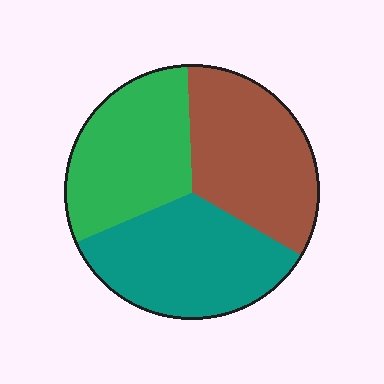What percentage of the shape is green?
Green covers roughly 30% of the shape.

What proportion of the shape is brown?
Brown takes up about one third (1/3) of the shape.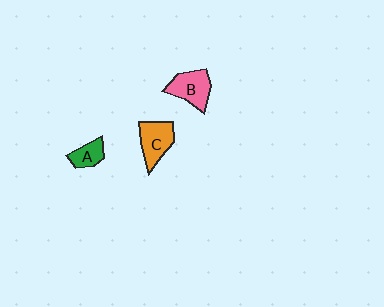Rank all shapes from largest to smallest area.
From largest to smallest: B (pink), C (orange), A (green).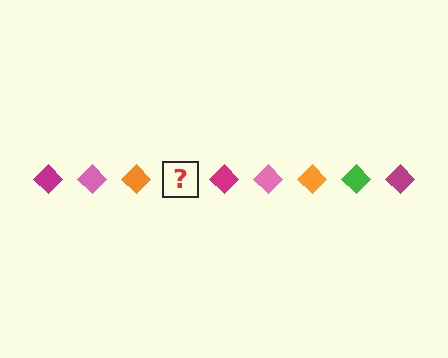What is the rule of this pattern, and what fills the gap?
The rule is that the pattern cycles through magenta, pink, orange, green diamonds. The gap should be filled with a green diamond.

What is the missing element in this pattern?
The missing element is a green diamond.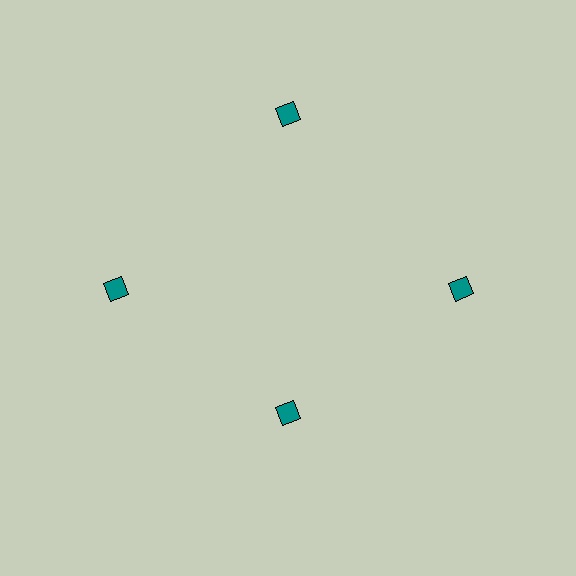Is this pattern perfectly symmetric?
No. The 4 teal diamonds are arranged in a ring, but one element near the 6 o'clock position is pulled inward toward the center, breaking the 4-fold rotational symmetry.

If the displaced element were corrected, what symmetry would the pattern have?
It would have 4-fold rotational symmetry — the pattern would map onto itself every 90 degrees.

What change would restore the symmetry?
The symmetry would be restored by moving it outward, back onto the ring so that all 4 diamonds sit at equal angles and equal distance from the center.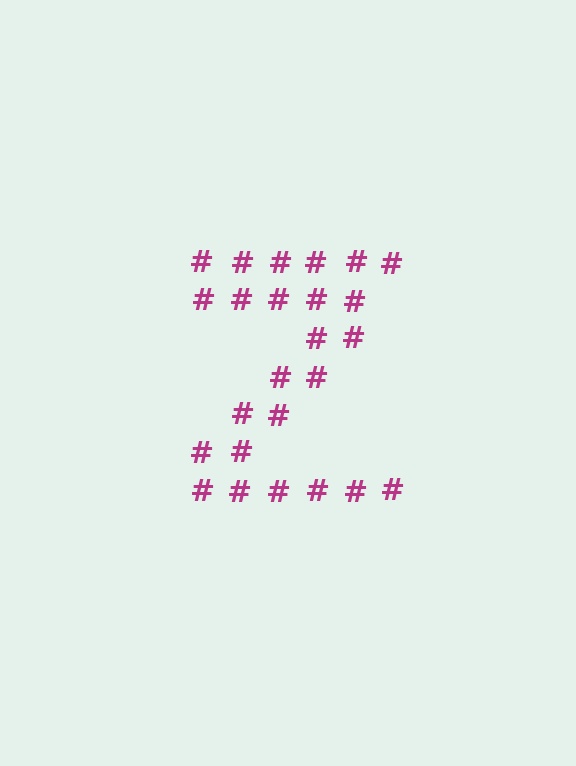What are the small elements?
The small elements are hash symbols.